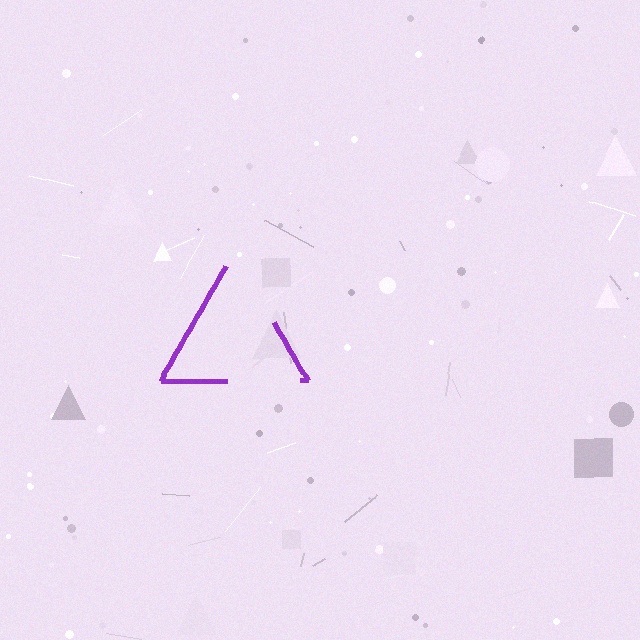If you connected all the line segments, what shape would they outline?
They would outline a triangle.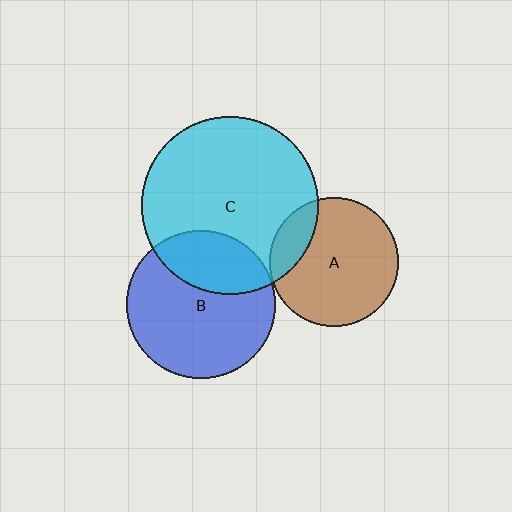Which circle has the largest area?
Circle C (cyan).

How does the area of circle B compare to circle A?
Approximately 1.3 times.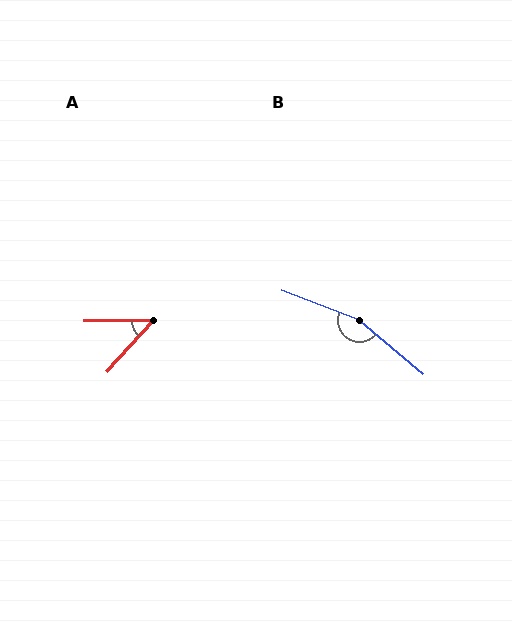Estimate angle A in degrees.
Approximately 47 degrees.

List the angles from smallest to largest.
A (47°), B (161°).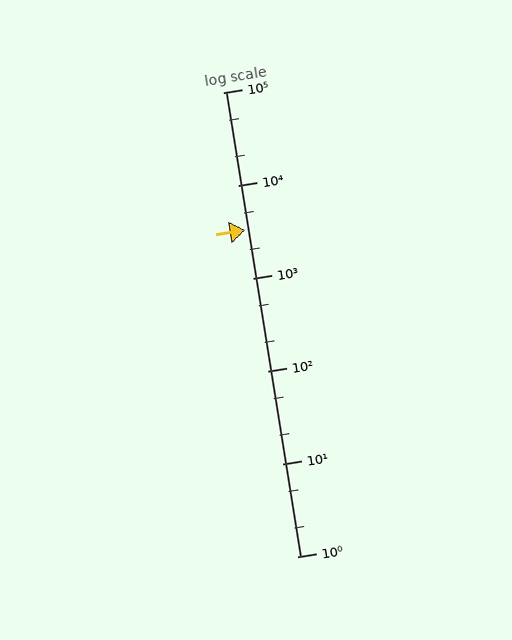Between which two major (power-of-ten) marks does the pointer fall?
The pointer is between 1000 and 10000.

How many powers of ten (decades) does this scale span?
The scale spans 5 decades, from 1 to 100000.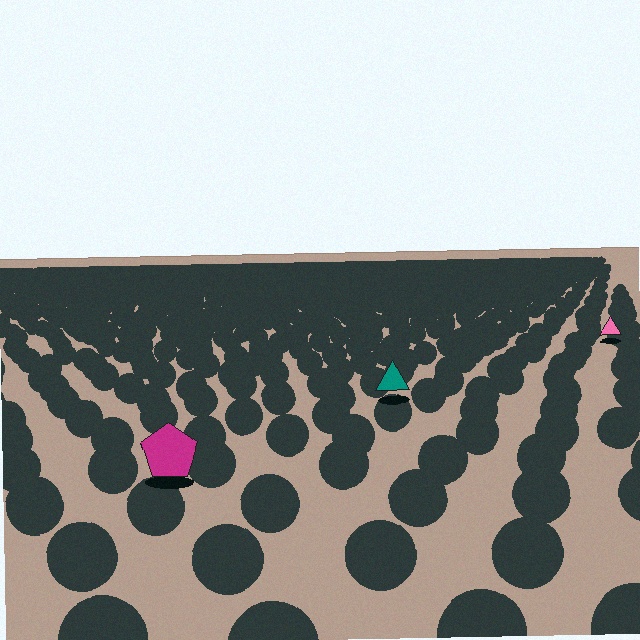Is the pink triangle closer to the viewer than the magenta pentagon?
No. The magenta pentagon is closer — you can tell from the texture gradient: the ground texture is coarser near it.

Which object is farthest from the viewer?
The pink triangle is farthest from the viewer. It appears smaller and the ground texture around it is denser.